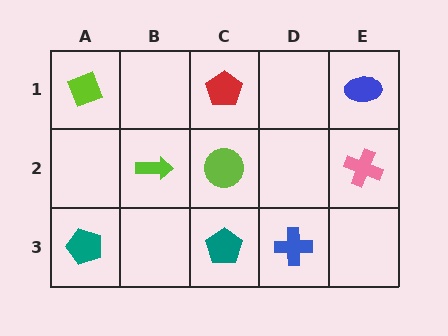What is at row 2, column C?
A lime circle.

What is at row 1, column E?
A blue ellipse.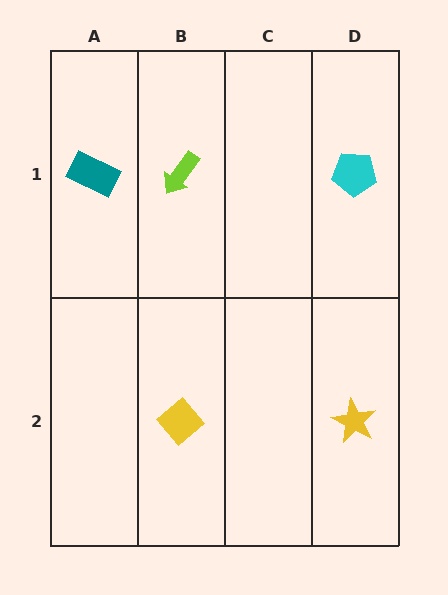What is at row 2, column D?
A yellow star.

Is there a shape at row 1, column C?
No, that cell is empty.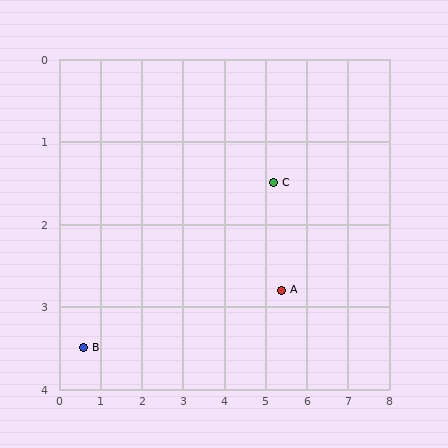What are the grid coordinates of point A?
Point A is at approximately (5.4, 2.8).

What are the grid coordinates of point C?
Point C is at approximately (5.2, 1.5).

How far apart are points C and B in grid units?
Points C and B are about 5.0 grid units apart.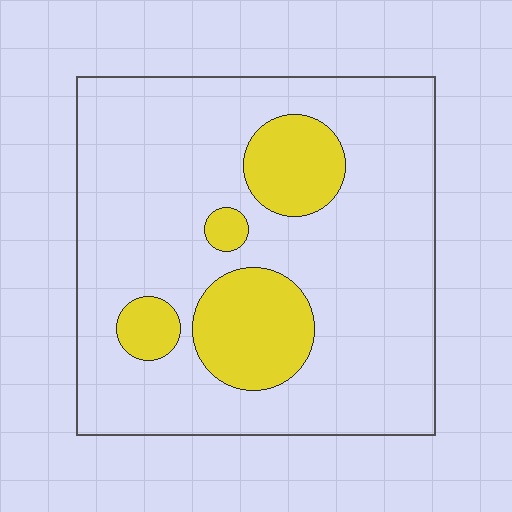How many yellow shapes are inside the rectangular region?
4.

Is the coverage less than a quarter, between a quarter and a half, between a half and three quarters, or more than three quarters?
Less than a quarter.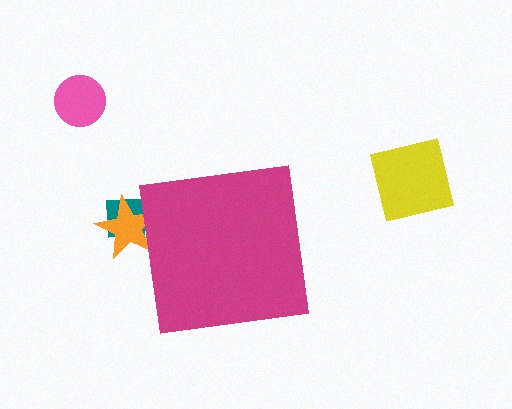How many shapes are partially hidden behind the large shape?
2 shapes are partially hidden.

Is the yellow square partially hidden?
No, the yellow square is fully visible.